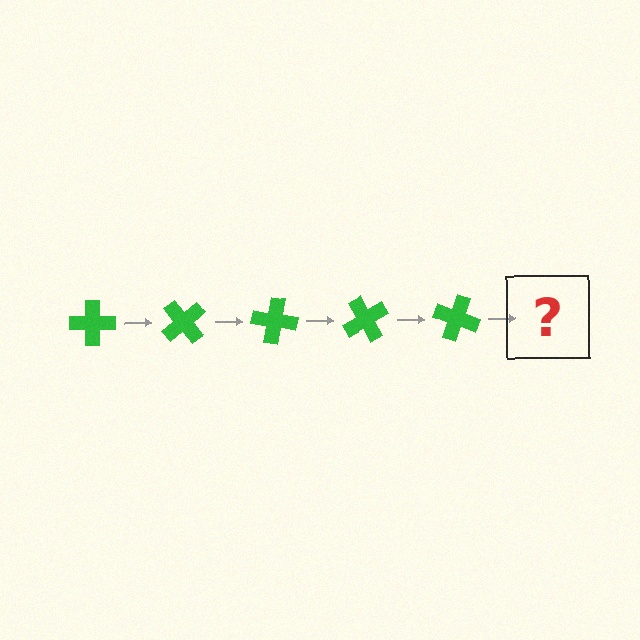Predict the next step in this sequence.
The next step is a green cross rotated 250 degrees.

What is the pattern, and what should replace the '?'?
The pattern is that the cross rotates 50 degrees each step. The '?' should be a green cross rotated 250 degrees.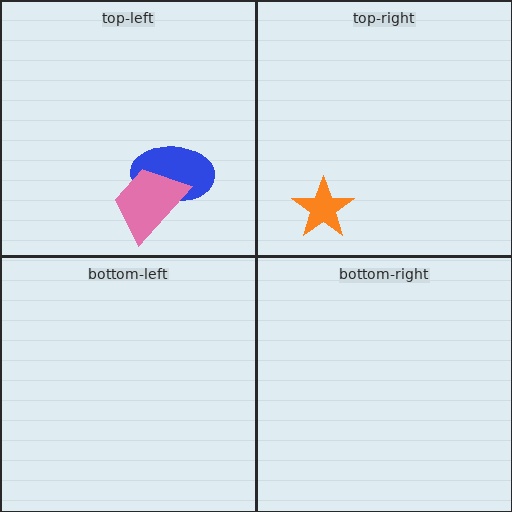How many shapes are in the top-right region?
1.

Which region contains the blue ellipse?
The top-left region.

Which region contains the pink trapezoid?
The top-left region.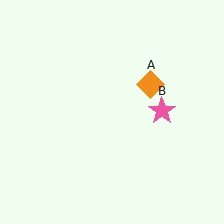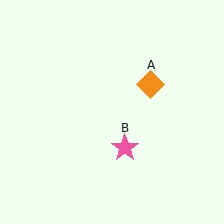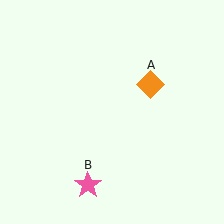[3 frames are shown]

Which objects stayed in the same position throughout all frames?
Orange diamond (object A) remained stationary.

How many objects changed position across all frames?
1 object changed position: pink star (object B).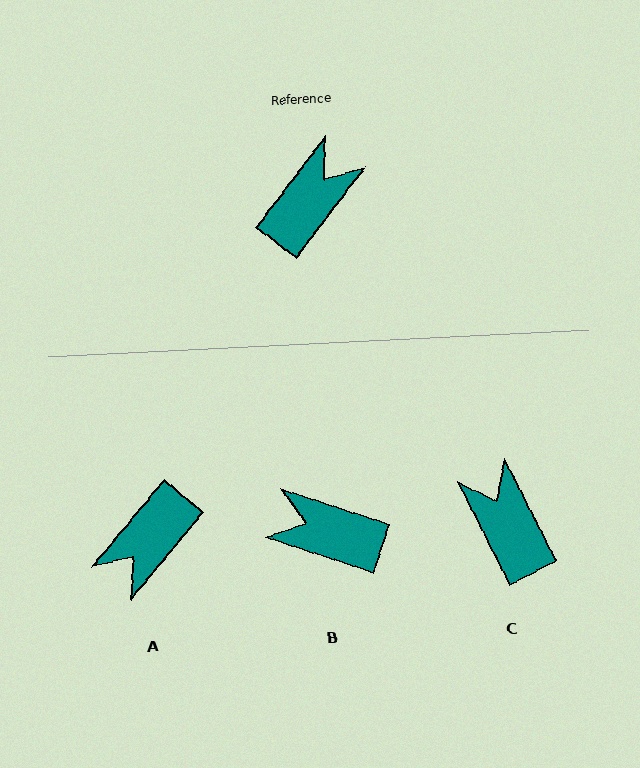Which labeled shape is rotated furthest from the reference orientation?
A, about 177 degrees away.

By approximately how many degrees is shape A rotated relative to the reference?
Approximately 177 degrees counter-clockwise.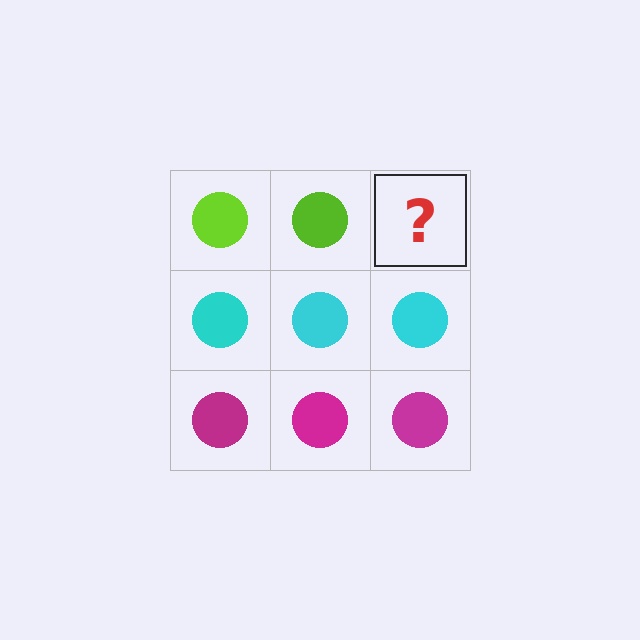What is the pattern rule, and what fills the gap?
The rule is that each row has a consistent color. The gap should be filled with a lime circle.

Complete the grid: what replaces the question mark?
The question mark should be replaced with a lime circle.